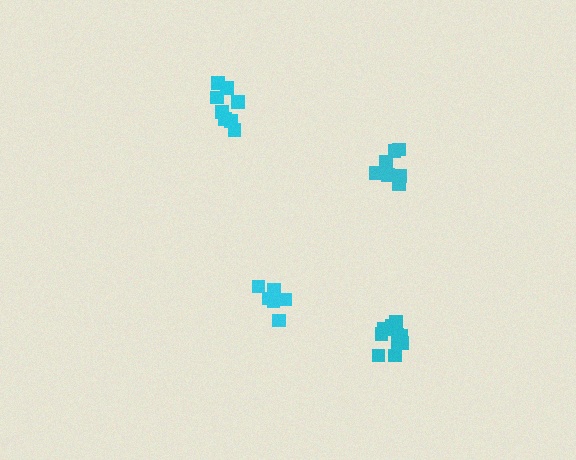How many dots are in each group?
Group 1: 6 dots, Group 2: 7 dots, Group 3: 10 dots, Group 4: 8 dots (31 total).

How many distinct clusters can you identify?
There are 4 distinct clusters.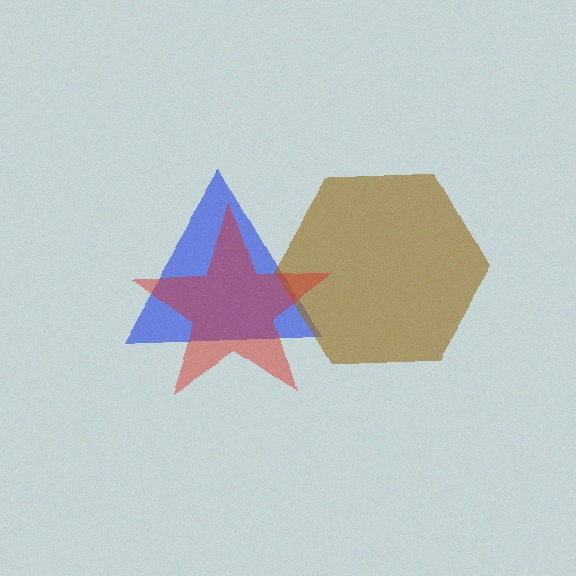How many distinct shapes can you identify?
There are 3 distinct shapes: a blue triangle, a brown hexagon, a red star.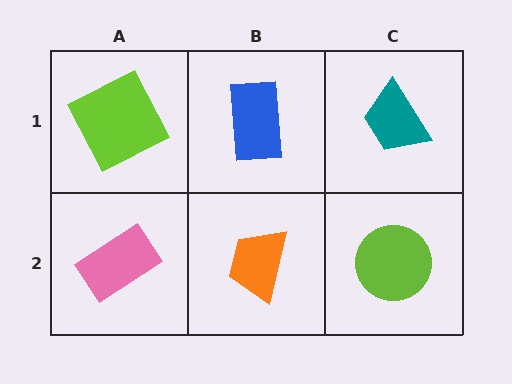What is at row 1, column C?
A teal trapezoid.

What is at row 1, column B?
A blue rectangle.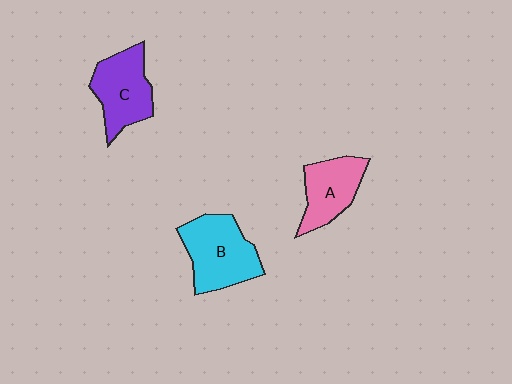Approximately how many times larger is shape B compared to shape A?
Approximately 1.4 times.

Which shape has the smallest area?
Shape A (pink).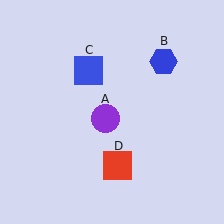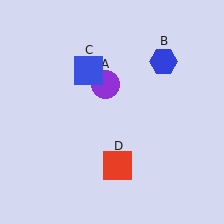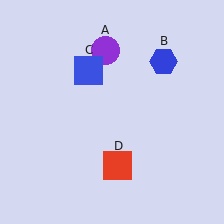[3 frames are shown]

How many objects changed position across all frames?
1 object changed position: purple circle (object A).